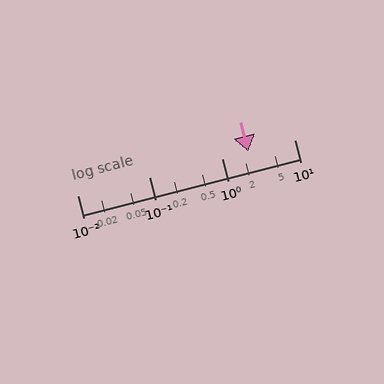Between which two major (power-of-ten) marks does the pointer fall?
The pointer is between 1 and 10.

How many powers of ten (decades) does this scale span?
The scale spans 3 decades, from 0.01 to 10.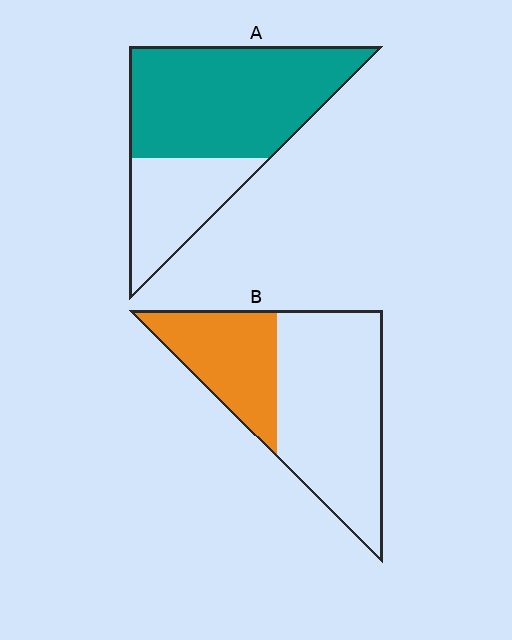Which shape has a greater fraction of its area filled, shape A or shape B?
Shape A.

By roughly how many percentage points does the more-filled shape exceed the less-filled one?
By roughly 35 percentage points (A over B).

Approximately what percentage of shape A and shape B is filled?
A is approximately 70% and B is approximately 35%.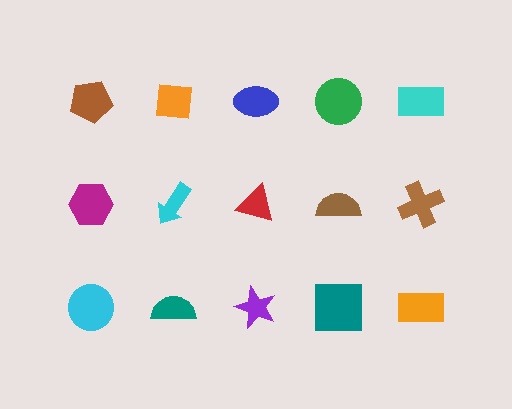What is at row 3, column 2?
A teal semicircle.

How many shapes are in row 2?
5 shapes.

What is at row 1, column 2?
An orange square.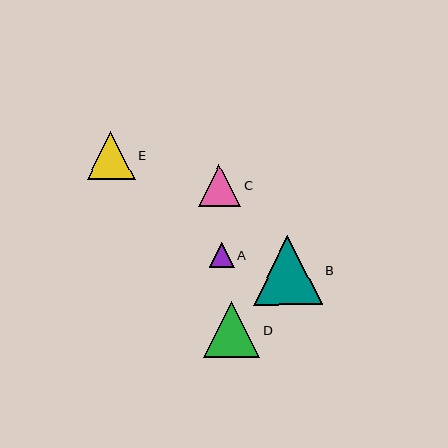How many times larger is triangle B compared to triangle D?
Triangle B is approximately 1.2 times the size of triangle D.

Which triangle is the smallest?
Triangle A is the smallest with a size of approximately 25 pixels.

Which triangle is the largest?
Triangle B is the largest with a size of approximately 69 pixels.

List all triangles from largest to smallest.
From largest to smallest: B, D, E, C, A.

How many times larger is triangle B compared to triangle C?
Triangle B is approximately 1.6 times the size of triangle C.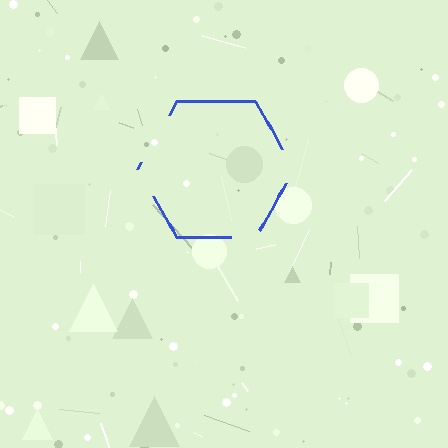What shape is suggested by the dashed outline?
The dashed outline suggests a hexagon.